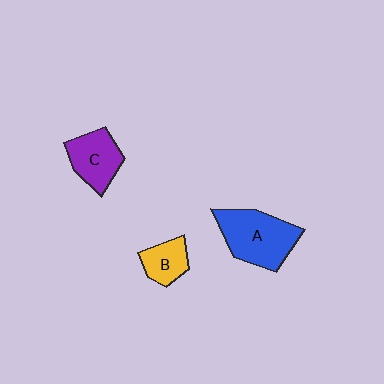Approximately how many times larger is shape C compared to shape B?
Approximately 1.5 times.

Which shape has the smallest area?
Shape B (yellow).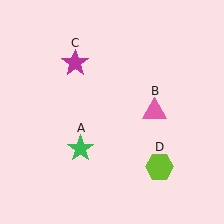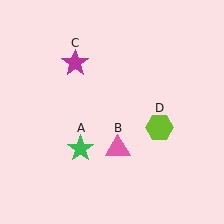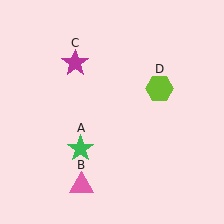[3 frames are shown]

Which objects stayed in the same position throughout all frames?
Green star (object A) and magenta star (object C) remained stationary.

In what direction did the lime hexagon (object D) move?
The lime hexagon (object D) moved up.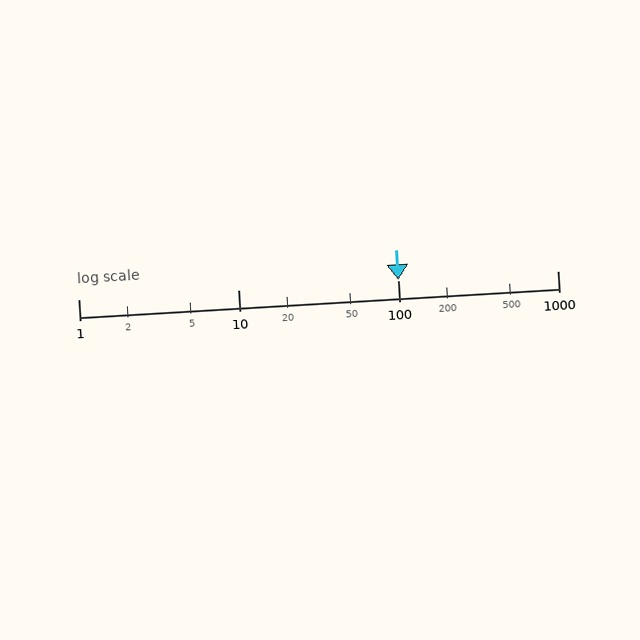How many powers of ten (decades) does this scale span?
The scale spans 3 decades, from 1 to 1000.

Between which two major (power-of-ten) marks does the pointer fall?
The pointer is between 100 and 1000.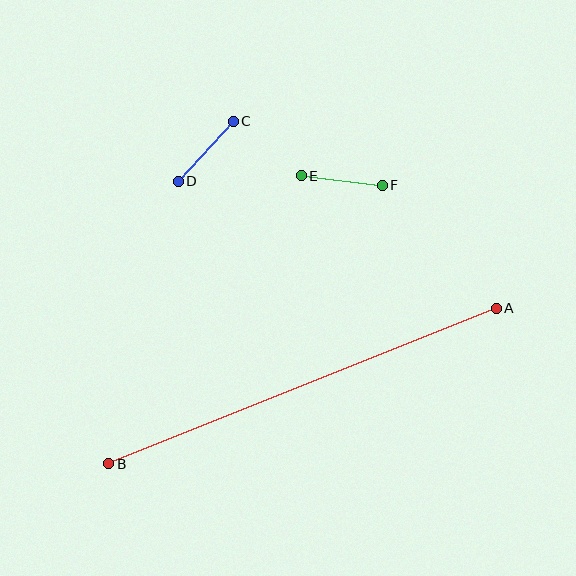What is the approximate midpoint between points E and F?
The midpoint is at approximately (342, 180) pixels.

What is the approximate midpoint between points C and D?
The midpoint is at approximately (206, 151) pixels.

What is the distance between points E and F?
The distance is approximately 81 pixels.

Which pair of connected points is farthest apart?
Points A and B are farthest apart.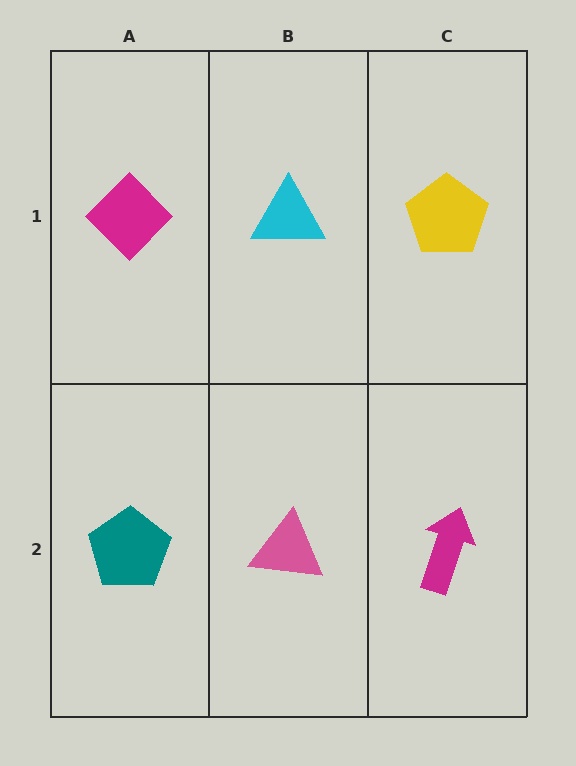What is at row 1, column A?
A magenta diamond.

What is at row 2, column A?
A teal pentagon.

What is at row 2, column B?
A pink triangle.